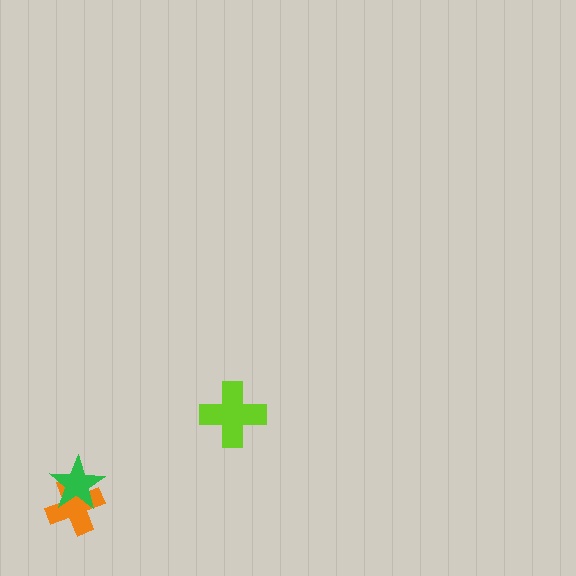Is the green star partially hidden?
No, no other shape covers it.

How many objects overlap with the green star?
1 object overlaps with the green star.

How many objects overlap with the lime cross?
0 objects overlap with the lime cross.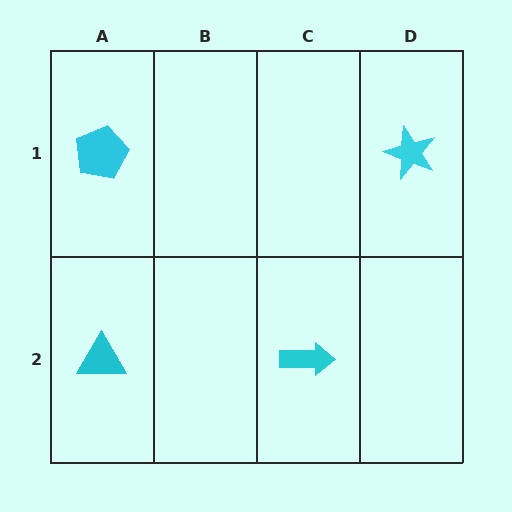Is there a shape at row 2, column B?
No, that cell is empty.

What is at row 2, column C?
A cyan arrow.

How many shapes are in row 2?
2 shapes.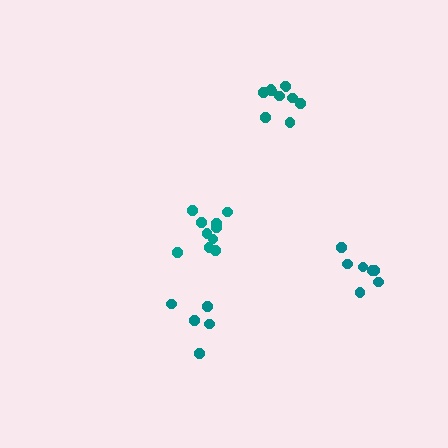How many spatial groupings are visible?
There are 4 spatial groupings.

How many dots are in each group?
Group 1: 10 dots, Group 2: 10 dots, Group 3: 7 dots, Group 4: 5 dots (32 total).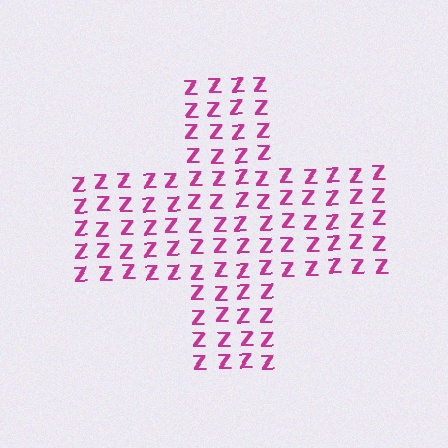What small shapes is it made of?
It is made of small letter Z's.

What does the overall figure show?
The overall figure shows a cross.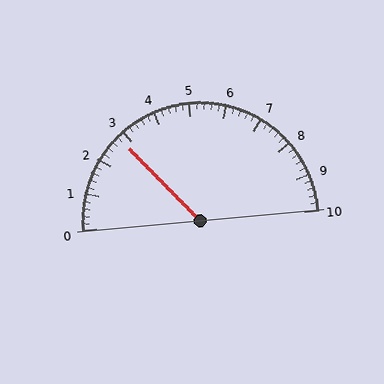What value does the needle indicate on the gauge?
The needle indicates approximately 2.8.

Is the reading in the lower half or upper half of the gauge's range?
The reading is in the lower half of the range (0 to 10).